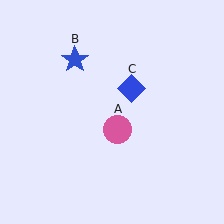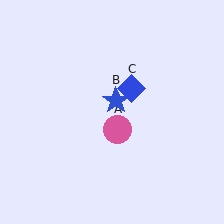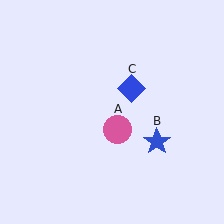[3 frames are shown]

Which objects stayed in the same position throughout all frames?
Pink circle (object A) and blue diamond (object C) remained stationary.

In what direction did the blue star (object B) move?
The blue star (object B) moved down and to the right.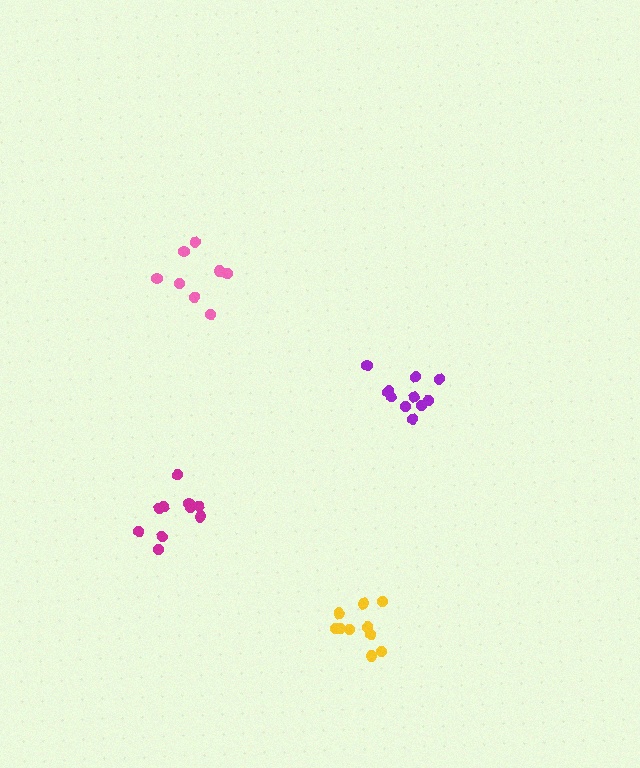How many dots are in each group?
Group 1: 10 dots, Group 2: 11 dots, Group 3: 10 dots, Group 4: 8 dots (39 total).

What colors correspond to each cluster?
The clusters are colored: yellow, purple, magenta, pink.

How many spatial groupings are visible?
There are 4 spatial groupings.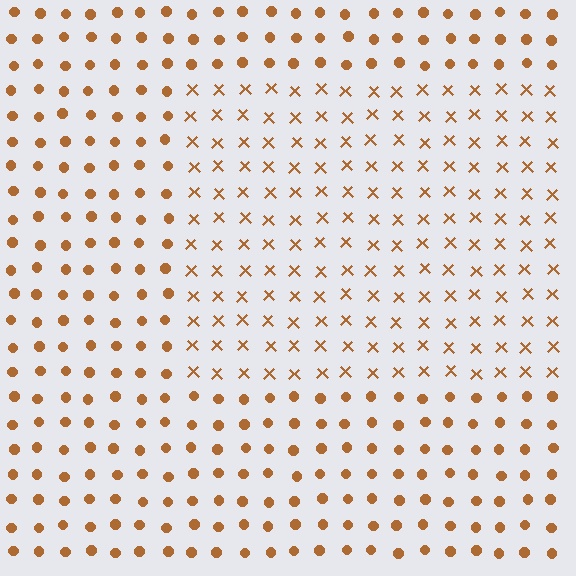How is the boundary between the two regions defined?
The boundary is defined by a change in element shape: X marks inside vs. circles outside. All elements share the same color and spacing.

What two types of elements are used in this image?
The image uses X marks inside the rectangle region and circles outside it.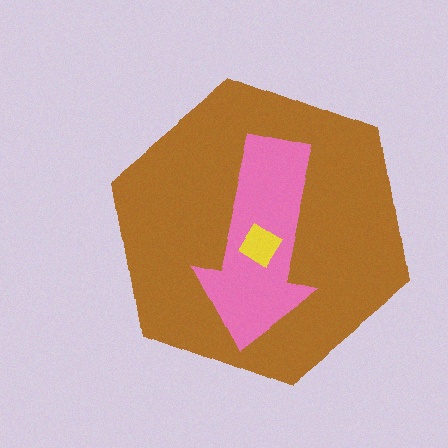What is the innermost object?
The yellow diamond.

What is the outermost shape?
The brown hexagon.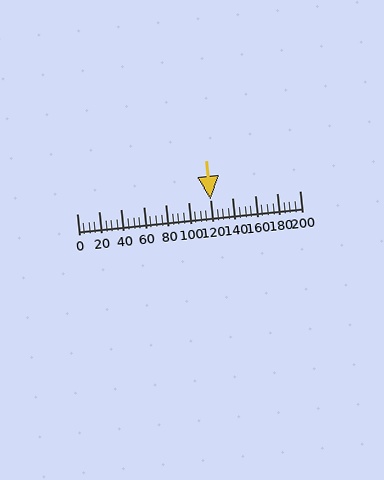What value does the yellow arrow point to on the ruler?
The yellow arrow points to approximately 120.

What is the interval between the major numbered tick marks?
The major tick marks are spaced 20 units apart.